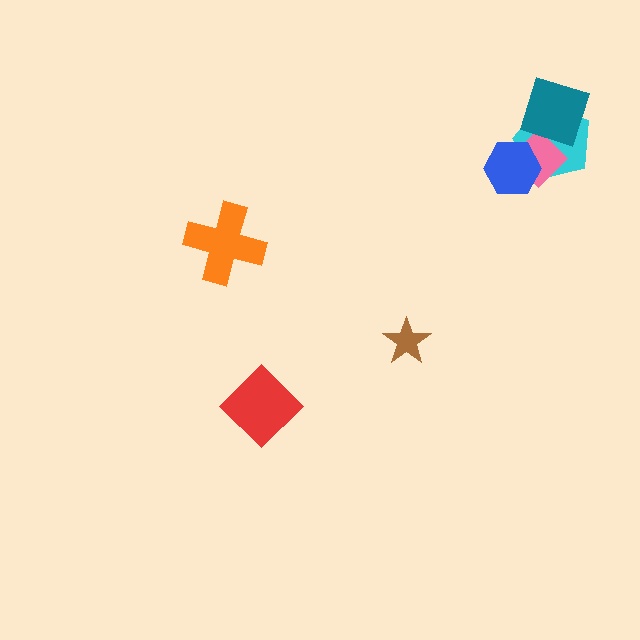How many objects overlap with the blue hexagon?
2 objects overlap with the blue hexagon.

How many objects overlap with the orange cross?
0 objects overlap with the orange cross.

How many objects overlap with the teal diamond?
2 objects overlap with the teal diamond.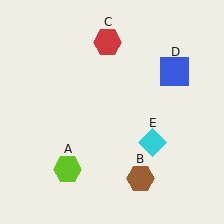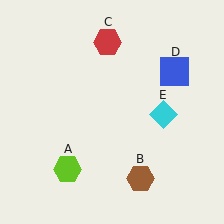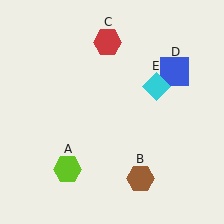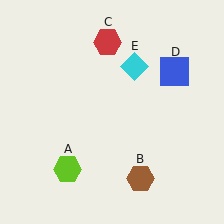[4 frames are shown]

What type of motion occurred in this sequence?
The cyan diamond (object E) rotated counterclockwise around the center of the scene.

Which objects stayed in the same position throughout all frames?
Lime hexagon (object A) and brown hexagon (object B) and red hexagon (object C) and blue square (object D) remained stationary.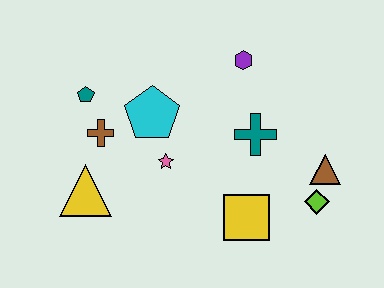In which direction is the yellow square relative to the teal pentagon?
The yellow square is to the right of the teal pentagon.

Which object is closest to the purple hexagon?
The teal cross is closest to the purple hexagon.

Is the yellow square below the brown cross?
Yes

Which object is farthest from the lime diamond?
The teal pentagon is farthest from the lime diamond.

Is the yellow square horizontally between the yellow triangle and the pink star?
No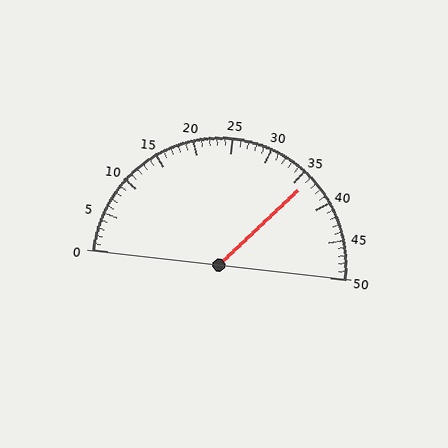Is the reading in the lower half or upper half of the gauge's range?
The reading is in the upper half of the range (0 to 50).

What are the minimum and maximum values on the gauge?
The gauge ranges from 0 to 50.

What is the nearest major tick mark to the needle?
The nearest major tick mark is 35.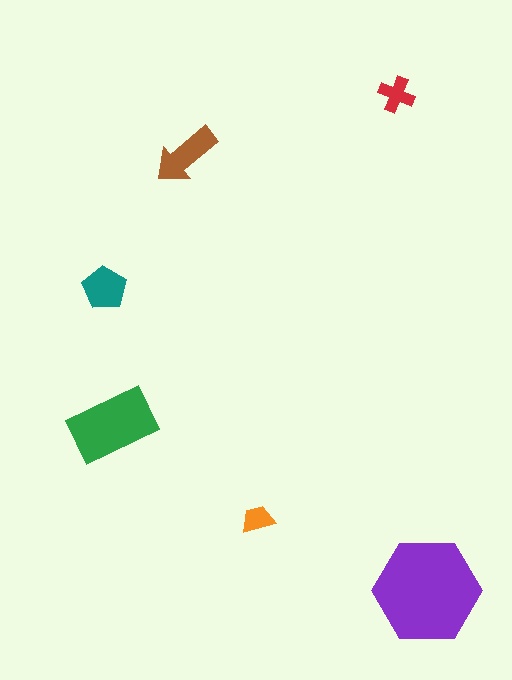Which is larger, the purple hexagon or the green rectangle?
The purple hexagon.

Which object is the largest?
The purple hexagon.